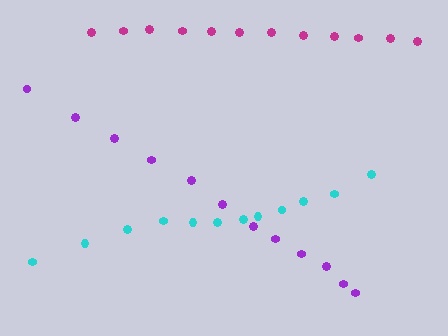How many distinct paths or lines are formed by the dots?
There are 3 distinct paths.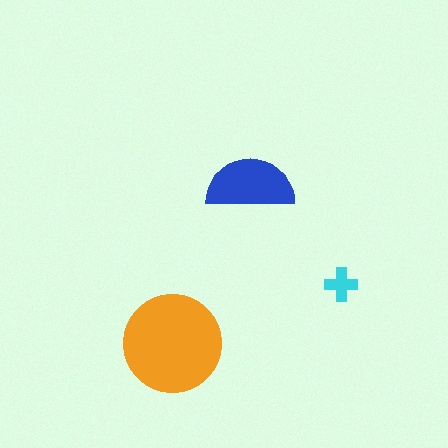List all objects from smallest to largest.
The cyan cross, the blue semicircle, the orange circle.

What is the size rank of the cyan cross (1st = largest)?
3rd.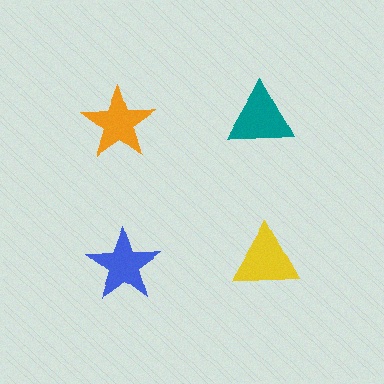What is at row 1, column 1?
An orange star.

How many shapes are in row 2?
2 shapes.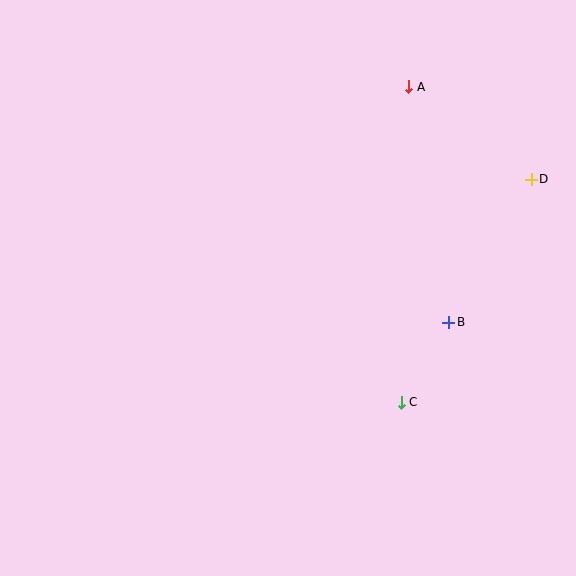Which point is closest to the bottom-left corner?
Point C is closest to the bottom-left corner.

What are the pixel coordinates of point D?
Point D is at (531, 179).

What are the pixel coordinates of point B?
Point B is at (449, 322).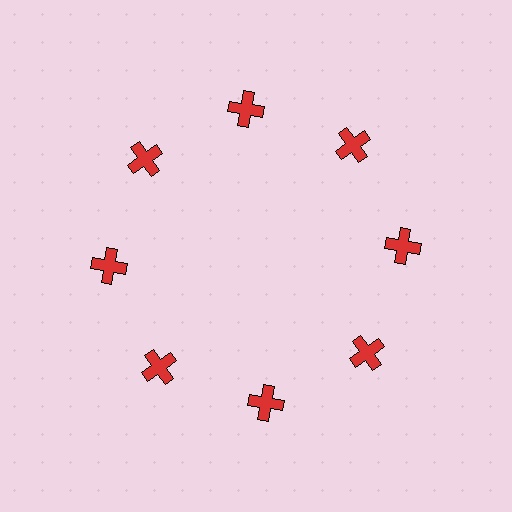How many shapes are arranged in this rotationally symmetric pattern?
There are 8 shapes, arranged in 8 groups of 1.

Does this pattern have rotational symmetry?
Yes, this pattern has 8-fold rotational symmetry. It looks the same after rotating 45 degrees around the center.